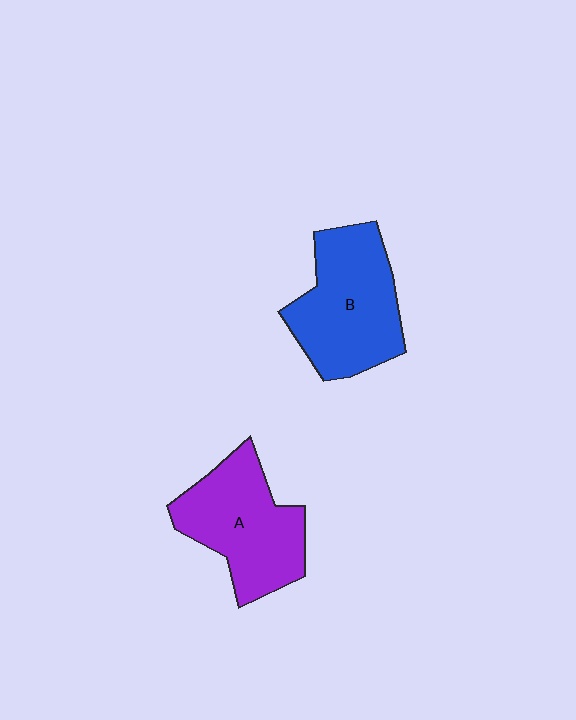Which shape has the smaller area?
Shape A (purple).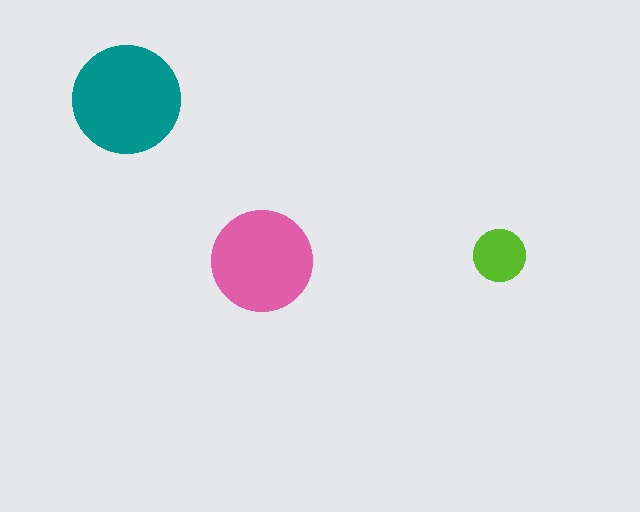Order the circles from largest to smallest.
the teal one, the pink one, the lime one.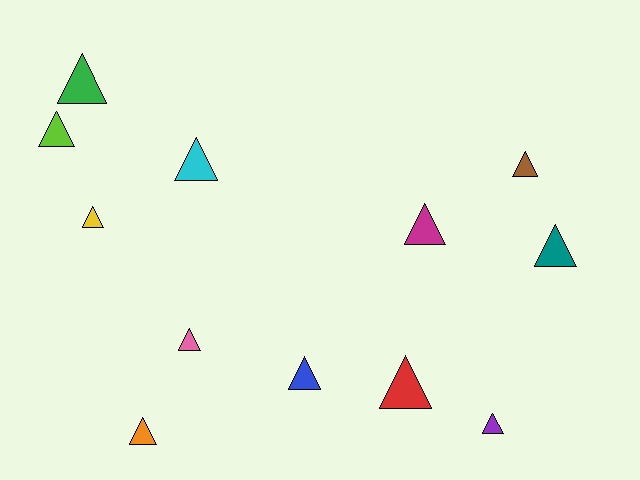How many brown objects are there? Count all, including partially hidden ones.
There is 1 brown object.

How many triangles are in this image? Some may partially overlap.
There are 12 triangles.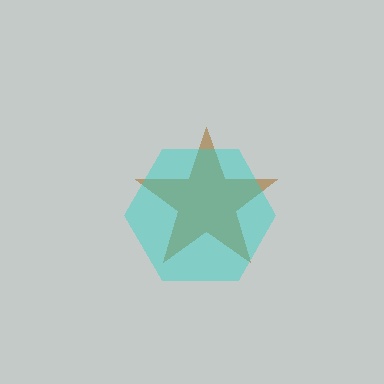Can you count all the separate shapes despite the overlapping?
Yes, there are 2 separate shapes.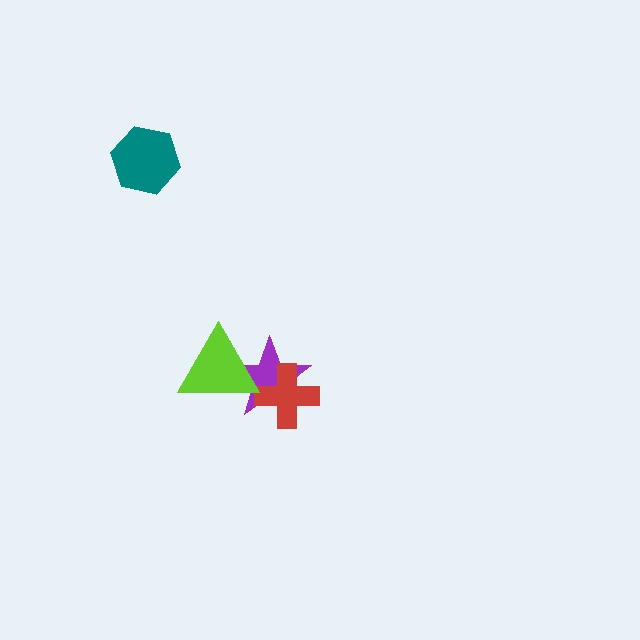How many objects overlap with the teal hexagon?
0 objects overlap with the teal hexagon.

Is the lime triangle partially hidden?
No, no other shape covers it.